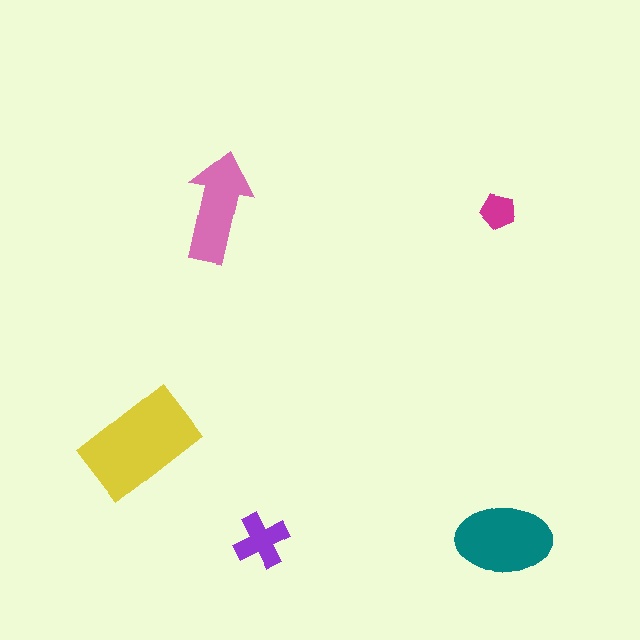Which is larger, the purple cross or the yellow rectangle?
The yellow rectangle.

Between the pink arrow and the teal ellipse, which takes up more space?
The teal ellipse.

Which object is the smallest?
The magenta pentagon.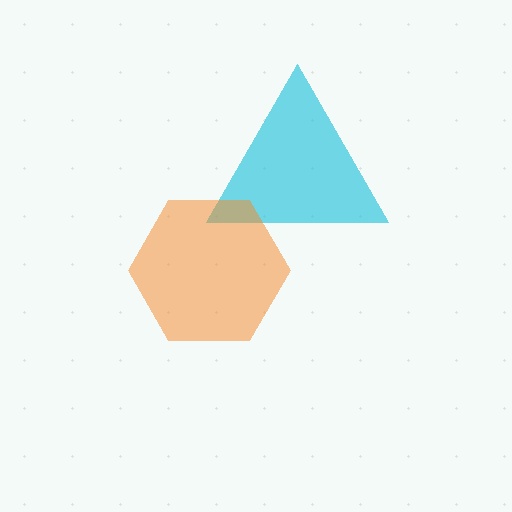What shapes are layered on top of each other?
The layered shapes are: a cyan triangle, an orange hexagon.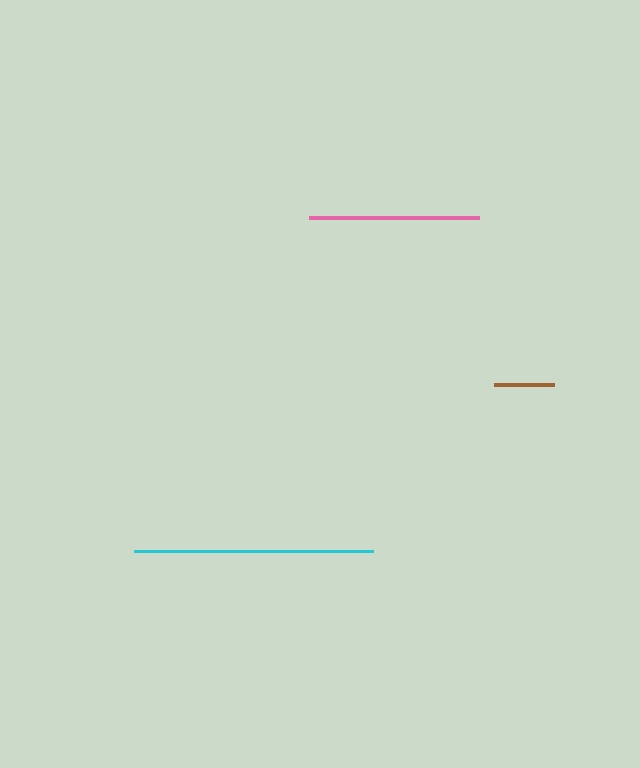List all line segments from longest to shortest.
From longest to shortest: cyan, pink, brown.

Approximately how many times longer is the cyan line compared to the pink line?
The cyan line is approximately 1.4 times the length of the pink line.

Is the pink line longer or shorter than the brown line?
The pink line is longer than the brown line.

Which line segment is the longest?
The cyan line is the longest at approximately 238 pixels.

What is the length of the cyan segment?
The cyan segment is approximately 238 pixels long.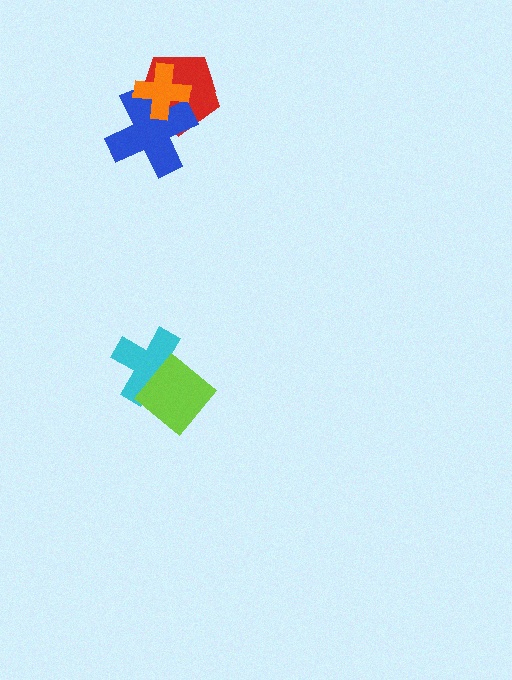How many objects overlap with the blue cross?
2 objects overlap with the blue cross.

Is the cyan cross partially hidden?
Yes, it is partially covered by another shape.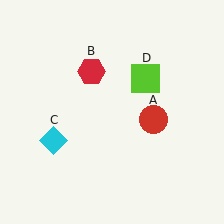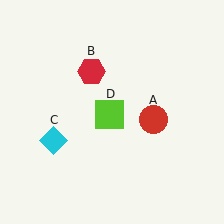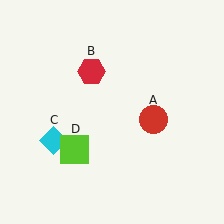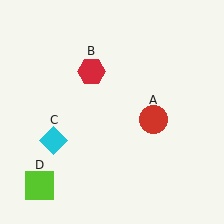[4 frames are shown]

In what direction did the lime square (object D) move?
The lime square (object D) moved down and to the left.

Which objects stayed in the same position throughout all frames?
Red circle (object A) and red hexagon (object B) and cyan diamond (object C) remained stationary.